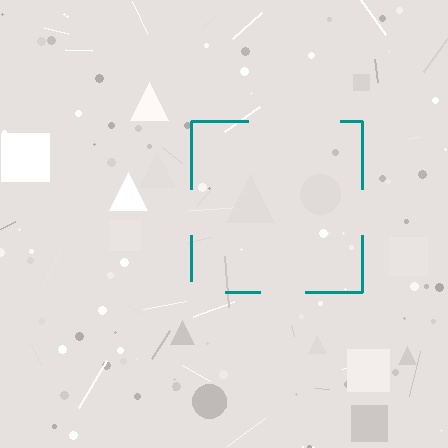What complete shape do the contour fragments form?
The contour fragments form a square.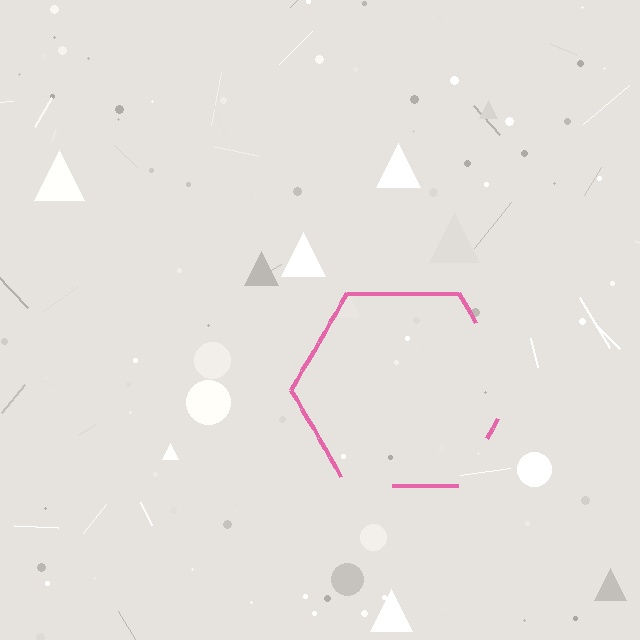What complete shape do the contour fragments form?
The contour fragments form a hexagon.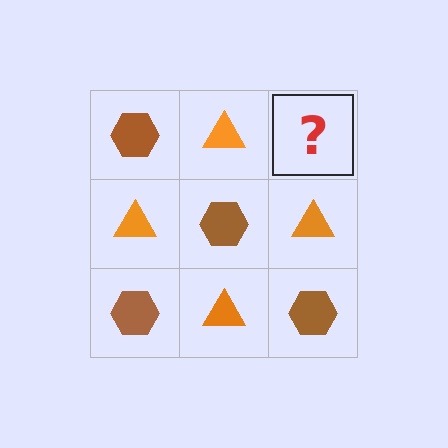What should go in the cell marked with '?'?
The missing cell should contain a brown hexagon.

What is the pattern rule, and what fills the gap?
The rule is that it alternates brown hexagon and orange triangle in a checkerboard pattern. The gap should be filled with a brown hexagon.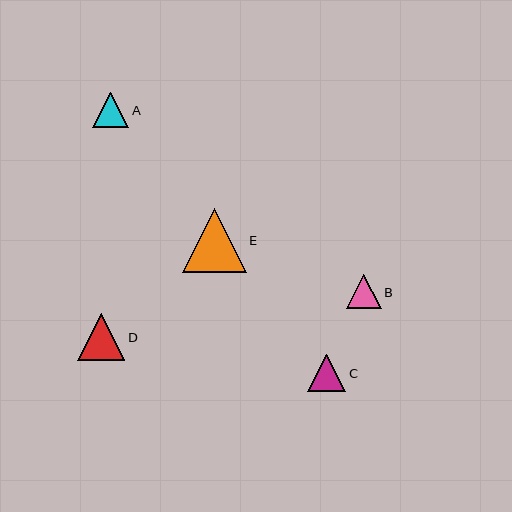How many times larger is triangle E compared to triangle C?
Triangle E is approximately 1.7 times the size of triangle C.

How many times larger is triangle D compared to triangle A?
Triangle D is approximately 1.3 times the size of triangle A.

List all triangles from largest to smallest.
From largest to smallest: E, D, C, A, B.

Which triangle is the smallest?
Triangle B is the smallest with a size of approximately 35 pixels.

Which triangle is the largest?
Triangle E is the largest with a size of approximately 64 pixels.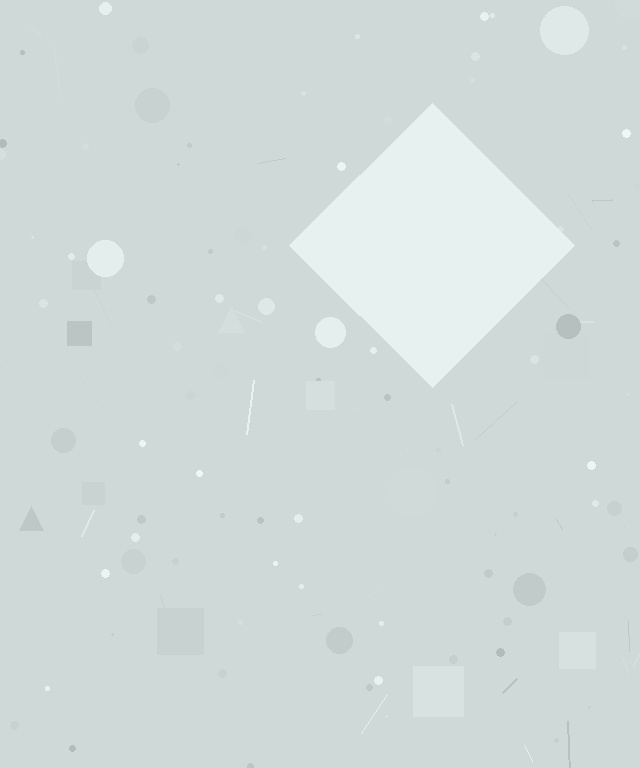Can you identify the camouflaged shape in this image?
The camouflaged shape is a diamond.